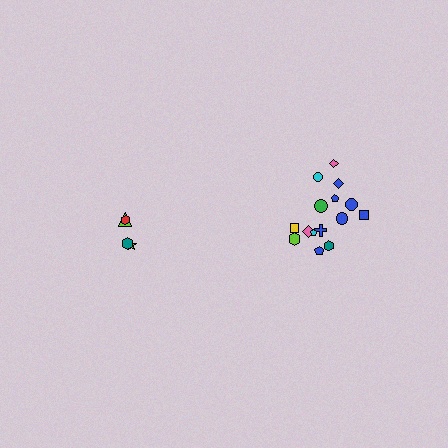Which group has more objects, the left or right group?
The right group.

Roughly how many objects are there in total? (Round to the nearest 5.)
Roughly 20 objects in total.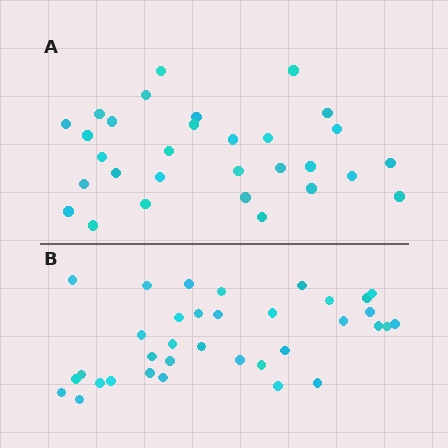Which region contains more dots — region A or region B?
Region B (the bottom region) has more dots.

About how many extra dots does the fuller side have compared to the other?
Region B has about 5 more dots than region A.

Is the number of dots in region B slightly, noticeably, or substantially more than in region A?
Region B has only slightly more — the two regions are fairly close. The ratio is roughly 1.2 to 1.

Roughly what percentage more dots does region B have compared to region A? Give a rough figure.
About 15% more.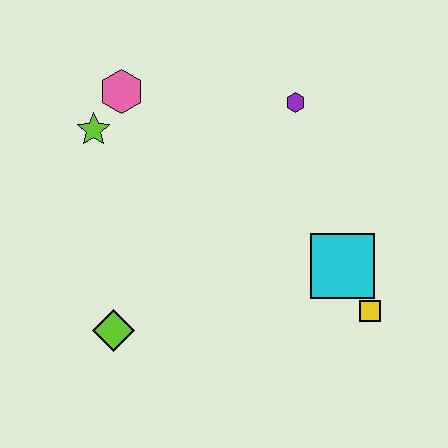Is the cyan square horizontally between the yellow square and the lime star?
Yes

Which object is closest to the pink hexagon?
The lime star is closest to the pink hexagon.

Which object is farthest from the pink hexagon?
The yellow square is farthest from the pink hexagon.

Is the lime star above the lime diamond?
Yes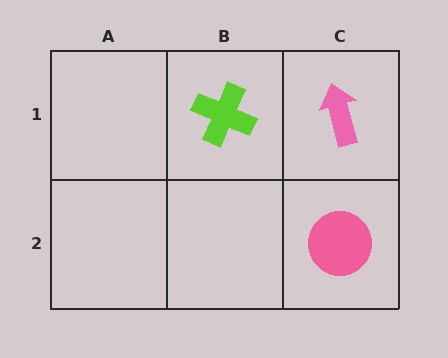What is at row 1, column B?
A lime cross.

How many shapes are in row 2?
1 shape.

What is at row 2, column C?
A pink circle.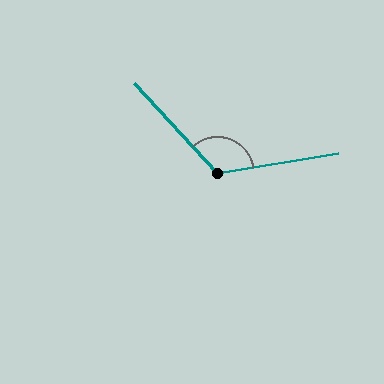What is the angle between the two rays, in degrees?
Approximately 123 degrees.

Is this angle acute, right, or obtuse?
It is obtuse.